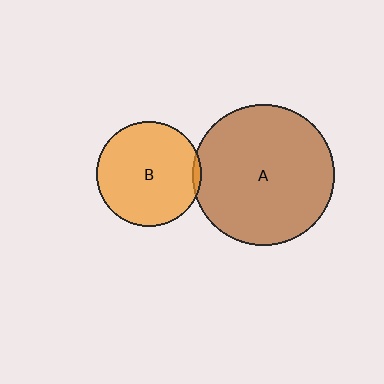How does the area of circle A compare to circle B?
Approximately 1.8 times.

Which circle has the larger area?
Circle A (brown).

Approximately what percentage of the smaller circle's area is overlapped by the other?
Approximately 5%.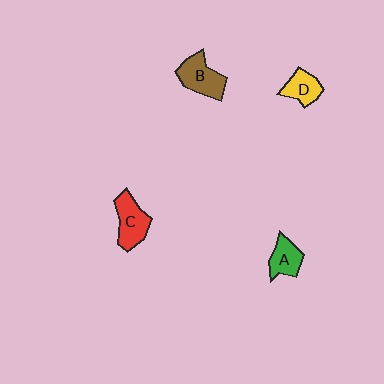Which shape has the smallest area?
Shape D (yellow).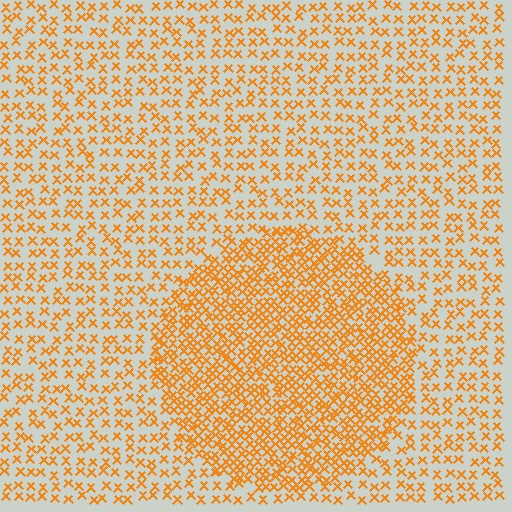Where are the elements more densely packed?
The elements are more densely packed inside the circle boundary.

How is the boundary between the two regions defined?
The boundary is defined by a change in element density (approximately 2.1x ratio). All elements are the same color, size, and shape.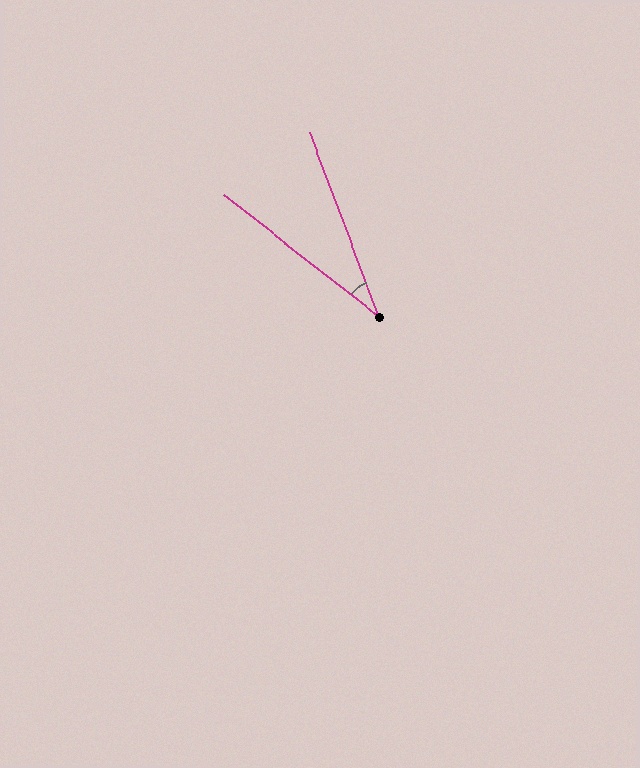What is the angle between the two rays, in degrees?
Approximately 31 degrees.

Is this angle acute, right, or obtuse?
It is acute.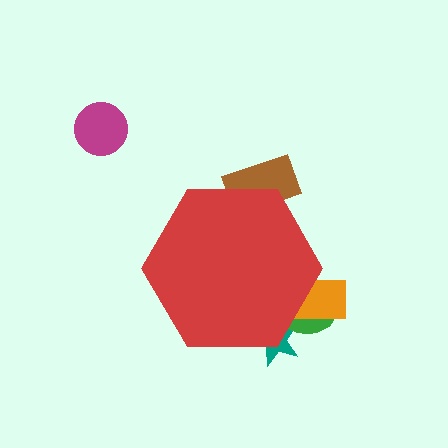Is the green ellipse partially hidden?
Yes, the green ellipse is partially hidden behind the red hexagon.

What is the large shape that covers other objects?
A red hexagon.